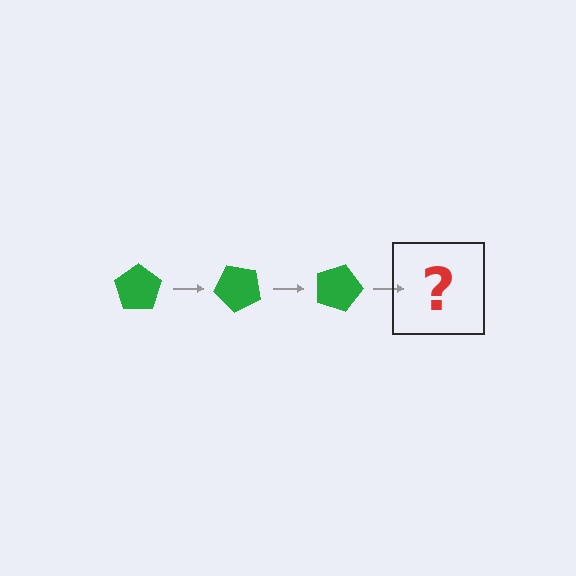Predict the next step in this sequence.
The next step is a green pentagon rotated 135 degrees.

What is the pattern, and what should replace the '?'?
The pattern is that the pentagon rotates 45 degrees each step. The '?' should be a green pentagon rotated 135 degrees.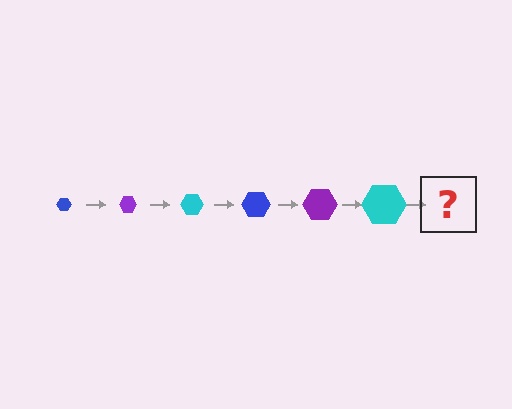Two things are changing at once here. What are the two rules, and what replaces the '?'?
The two rules are that the hexagon grows larger each step and the color cycles through blue, purple, and cyan. The '?' should be a blue hexagon, larger than the previous one.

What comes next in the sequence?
The next element should be a blue hexagon, larger than the previous one.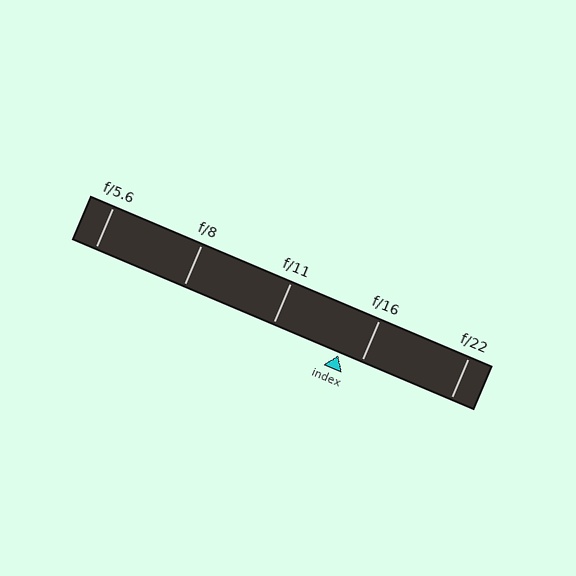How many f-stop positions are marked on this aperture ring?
There are 5 f-stop positions marked.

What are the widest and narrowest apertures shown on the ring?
The widest aperture shown is f/5.6 and the narrowest is f/22.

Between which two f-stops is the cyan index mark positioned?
The index mark is between f/11 and f/16.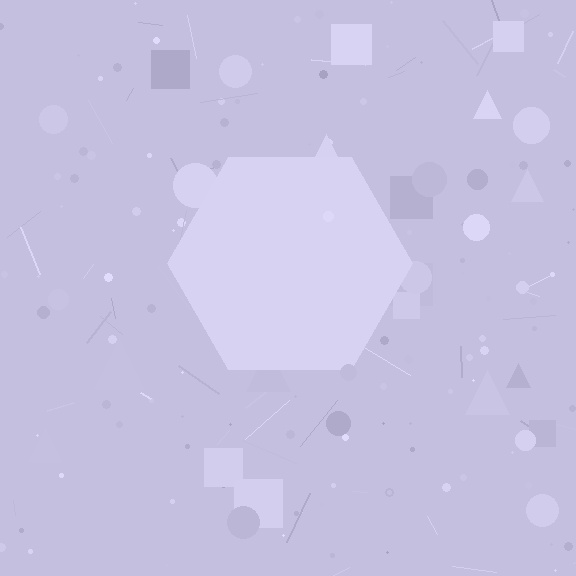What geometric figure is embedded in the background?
A hexagon is embedded in the background.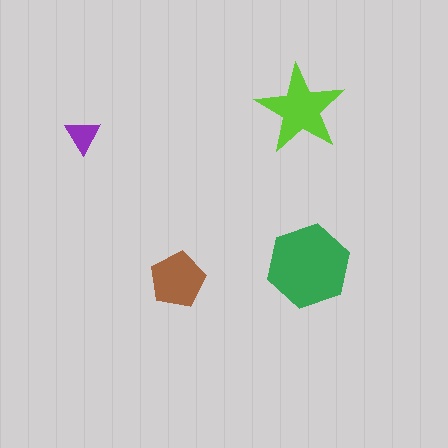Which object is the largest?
The green hexagon.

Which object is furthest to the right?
The green hexagon is rightmost.